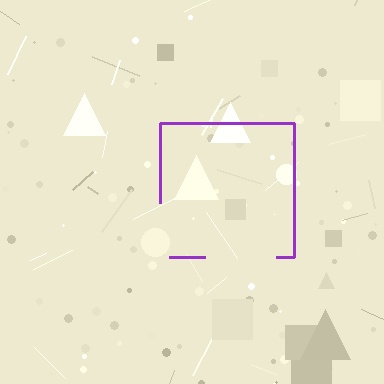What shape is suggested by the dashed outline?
The dashed outline suggests a square.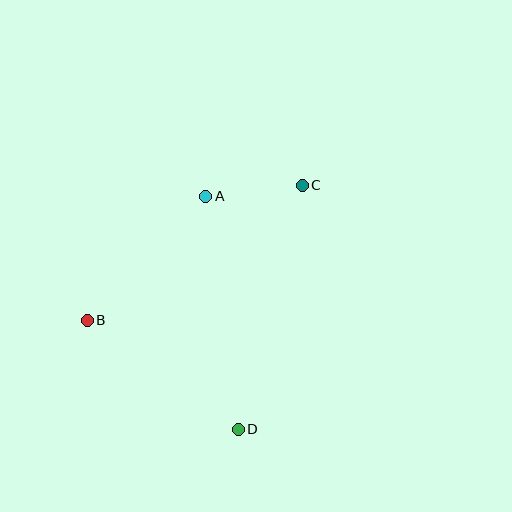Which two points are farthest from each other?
Points B and C are farthest from each other.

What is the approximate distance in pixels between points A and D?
The distance between A and D is approximately 235 pixels.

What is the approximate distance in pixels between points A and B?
The distance between A and B is approximately 172 pixels.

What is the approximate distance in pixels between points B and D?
The distance between B and D is approximately 186 pixels.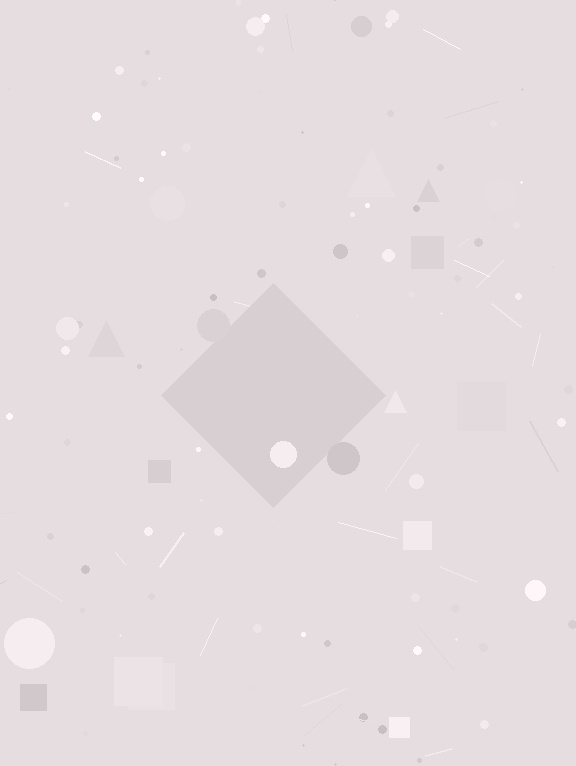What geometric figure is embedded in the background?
A diamond is embedded in the background.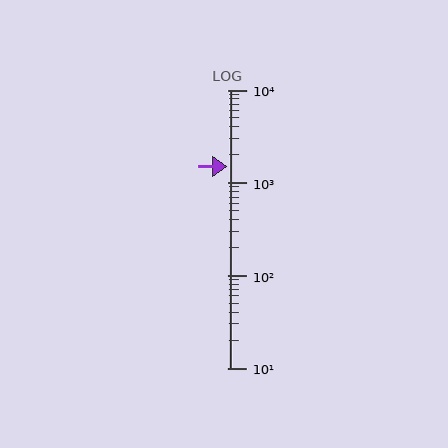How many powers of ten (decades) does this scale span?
The scale spans 3 decades, from 10 to 10000.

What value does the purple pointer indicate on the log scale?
The pointer indicates approximately 1500.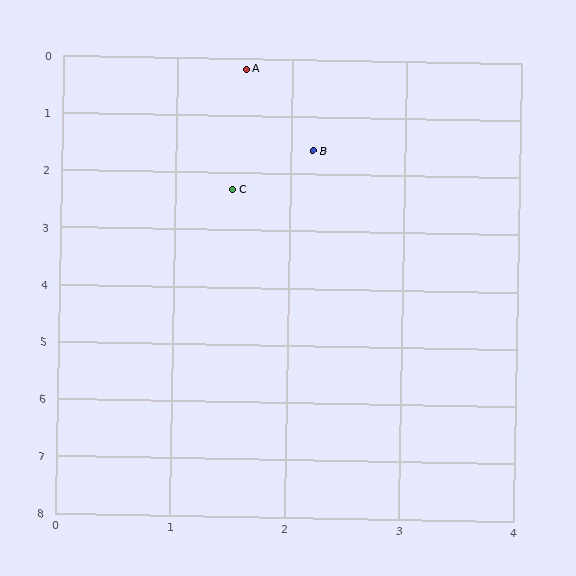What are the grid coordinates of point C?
Point C is at approximately (1.5, 2.3).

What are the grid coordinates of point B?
Point B is at approximately (2.2, 1.6).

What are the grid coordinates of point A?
Point A is at approximately (1.6, 0.2).